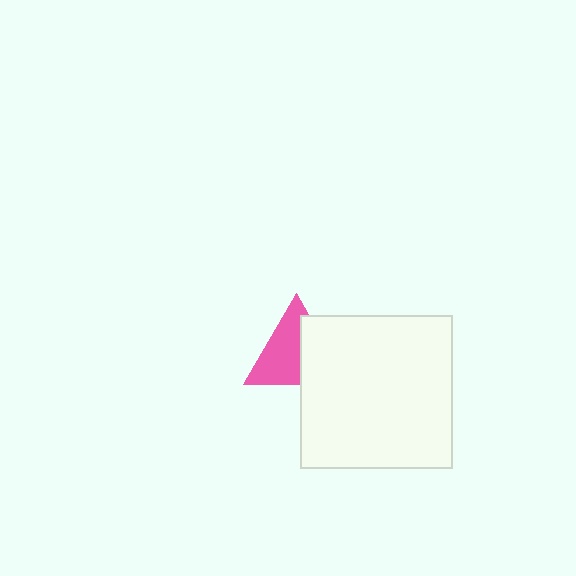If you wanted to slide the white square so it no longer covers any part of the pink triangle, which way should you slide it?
Slide it right — that is the most direct way to separate the two shapes.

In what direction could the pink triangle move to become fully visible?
The pink triangle could move left. That would shift it out from behind the white square entirely.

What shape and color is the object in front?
The object in front is a white square.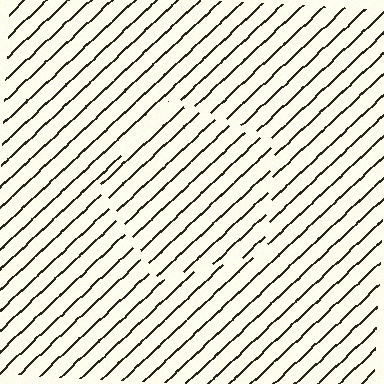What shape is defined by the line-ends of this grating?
An illusory pentagon. The interior of the shape contains the same grating, shifted by half a period — the contour is defined by the phase discontinuity where line-ends from the inner and outer gratings abut.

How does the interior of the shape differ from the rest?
The interior of the shape contains the same grating, shifted by half a period — the contour is defined by the phase discontinuity where line-ends from the inner and outer gratings abut.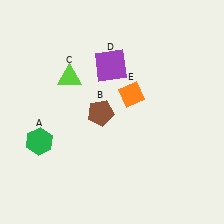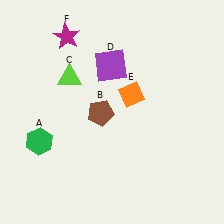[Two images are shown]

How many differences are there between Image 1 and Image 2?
There is 1 difference between the two images.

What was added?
A magenta star (F) was added in Image 2.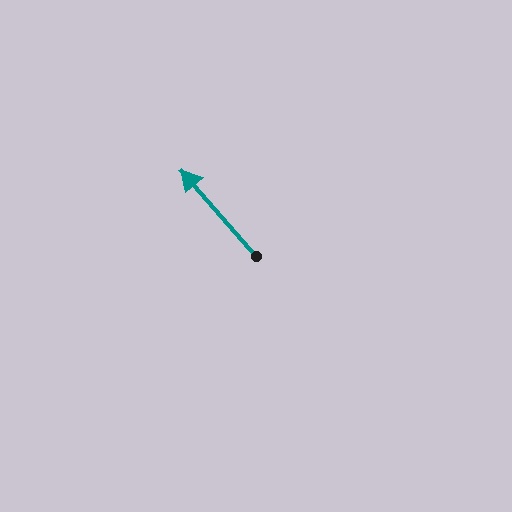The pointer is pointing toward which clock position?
Roughly 11 o'clock.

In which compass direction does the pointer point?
Northwest.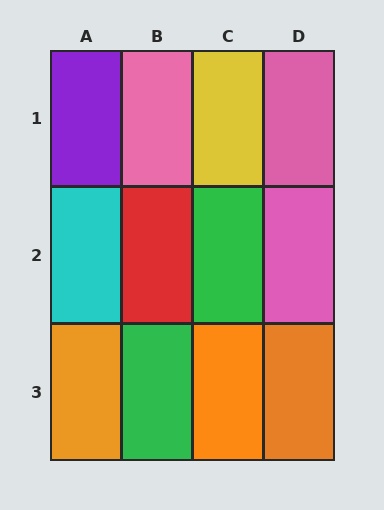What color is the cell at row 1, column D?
Pink.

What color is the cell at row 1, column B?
Pink.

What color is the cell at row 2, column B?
Red.